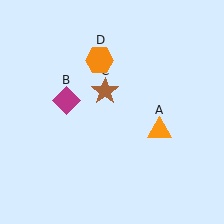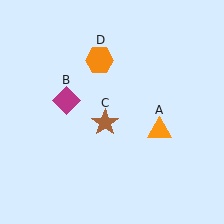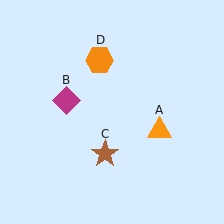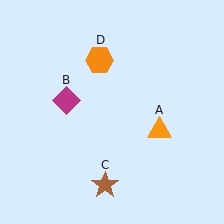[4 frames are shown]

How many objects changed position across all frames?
1 object changed position: brown star (object C).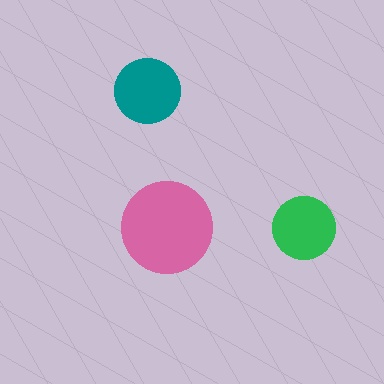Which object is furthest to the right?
The green circle is rightmost.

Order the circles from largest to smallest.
the pink one, the teal one, the green one.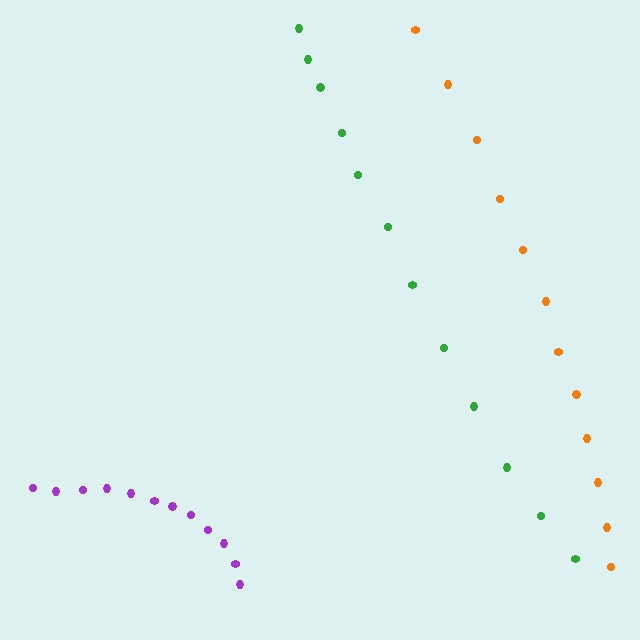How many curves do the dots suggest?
There are 3 distinct paths.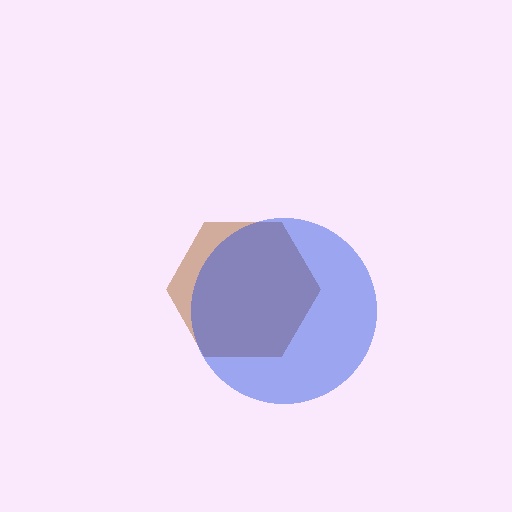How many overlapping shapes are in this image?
There are 2 overlapping shapes in the image.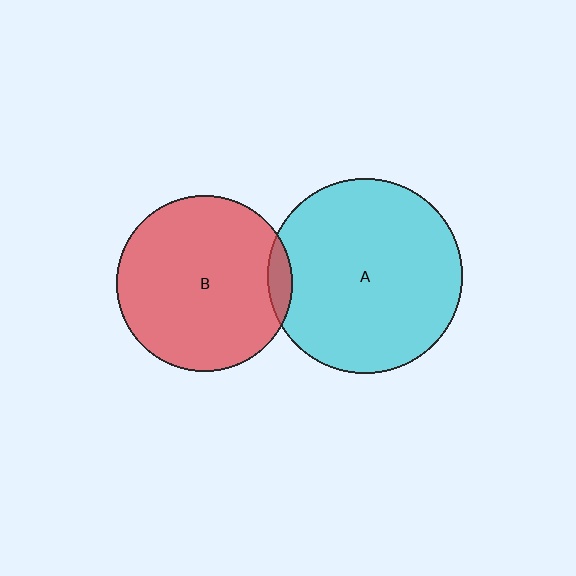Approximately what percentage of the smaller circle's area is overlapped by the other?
Approximately 5%.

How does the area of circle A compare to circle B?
Approximately 1.2 times.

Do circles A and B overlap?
Yes.